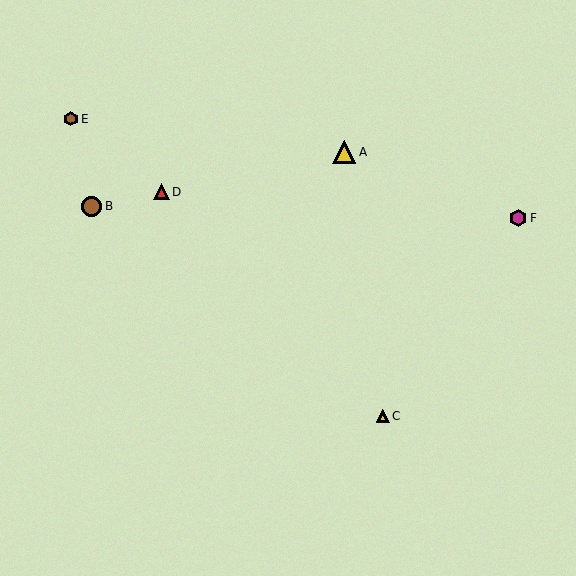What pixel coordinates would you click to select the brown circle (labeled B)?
Click at (91, 206) to select the brown circle B.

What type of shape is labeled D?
Shape D is a red triangle.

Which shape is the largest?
The yellow triangle (labeled A) is the largest.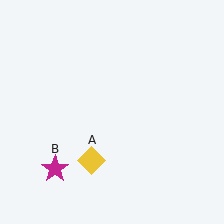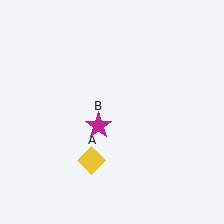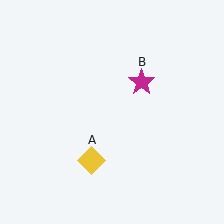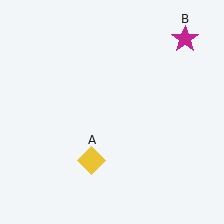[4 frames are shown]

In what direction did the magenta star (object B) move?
The magenta star (object B) moved up and to the right.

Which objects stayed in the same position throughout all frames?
Yellow diamond (object A) remained stationary.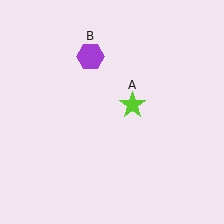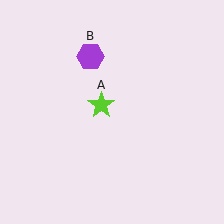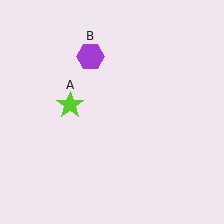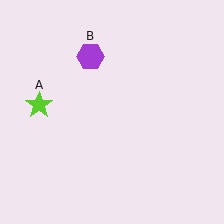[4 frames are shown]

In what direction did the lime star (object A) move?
The lime star (object A) moved left.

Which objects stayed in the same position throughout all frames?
Purple hexagon (object B) remained stationary.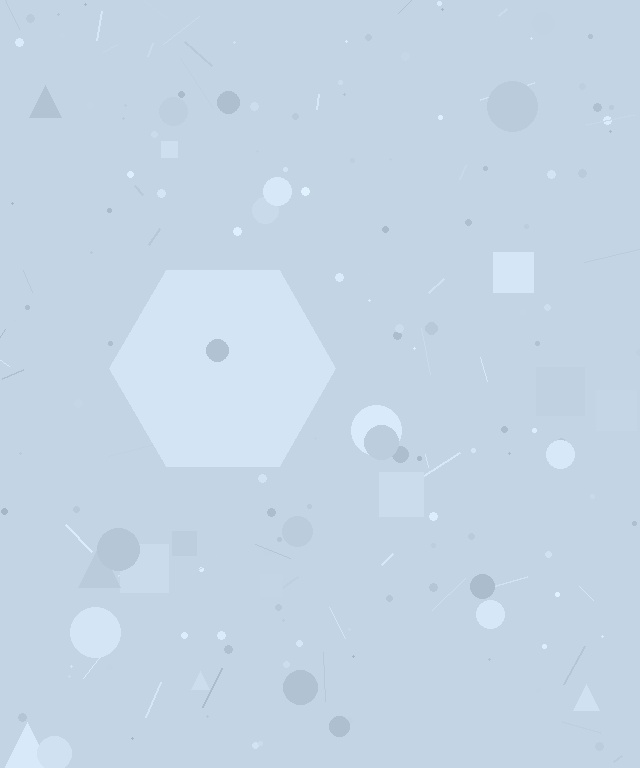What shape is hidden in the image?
A hexagon is hidden in the image.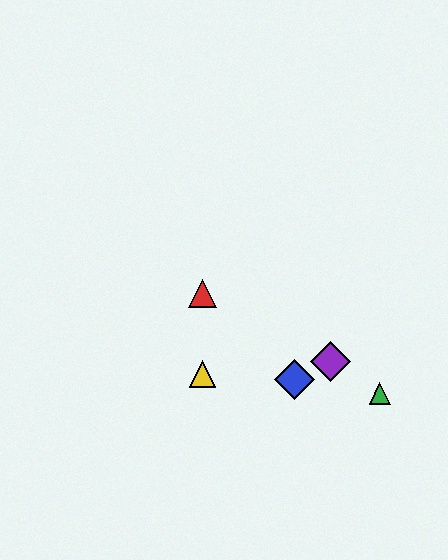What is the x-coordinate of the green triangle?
The green triangle is at x≈380.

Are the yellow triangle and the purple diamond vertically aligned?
No, the yellow triangle is at x≈202 and the purple diamond is at x≈331.